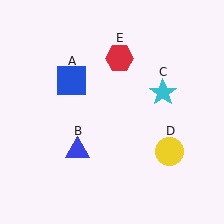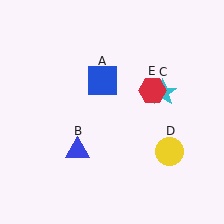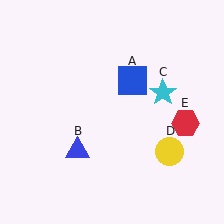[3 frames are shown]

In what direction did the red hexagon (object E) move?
The red hexagon (object E) moved down and to the right.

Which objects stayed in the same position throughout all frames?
Blue triangle (object B) and cyan star (object C) and yellow circle (object D) remained stationary.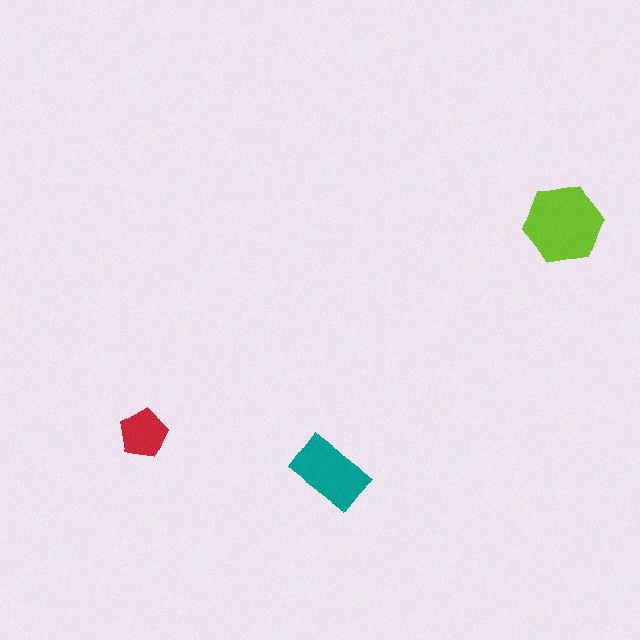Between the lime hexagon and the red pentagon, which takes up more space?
The lime hexagon.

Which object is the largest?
The lime hexagon.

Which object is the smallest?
The red pentagon.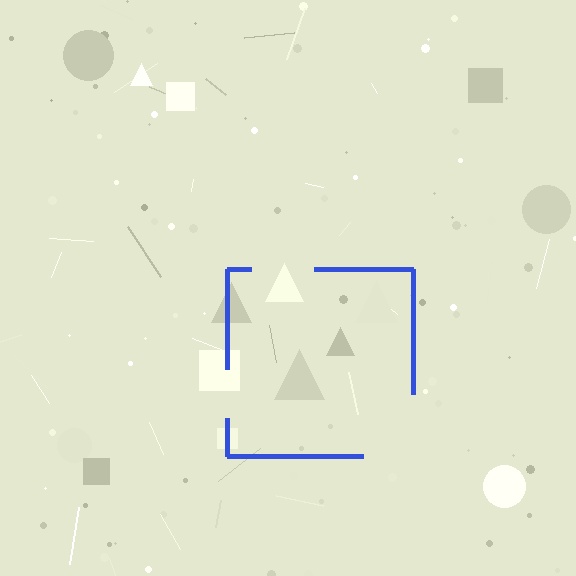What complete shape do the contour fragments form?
The contour fragments form a square.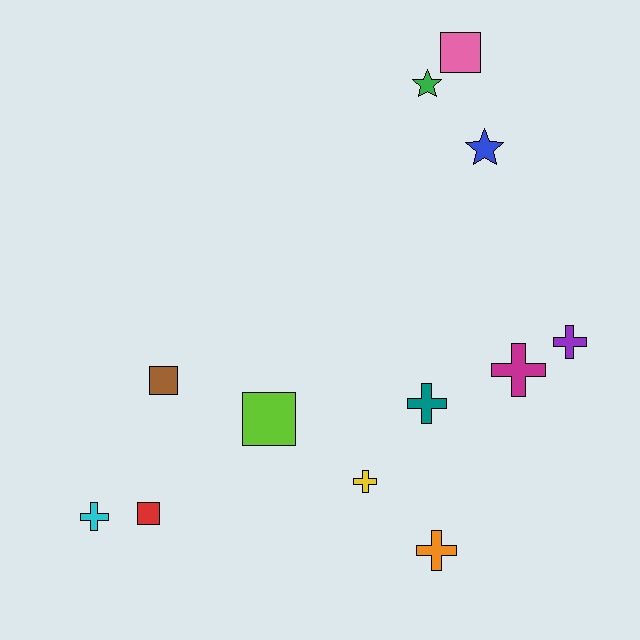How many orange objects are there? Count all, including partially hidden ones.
There is 1 orange object.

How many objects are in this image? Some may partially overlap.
There are 12 objects.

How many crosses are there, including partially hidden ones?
There are 6 crosses.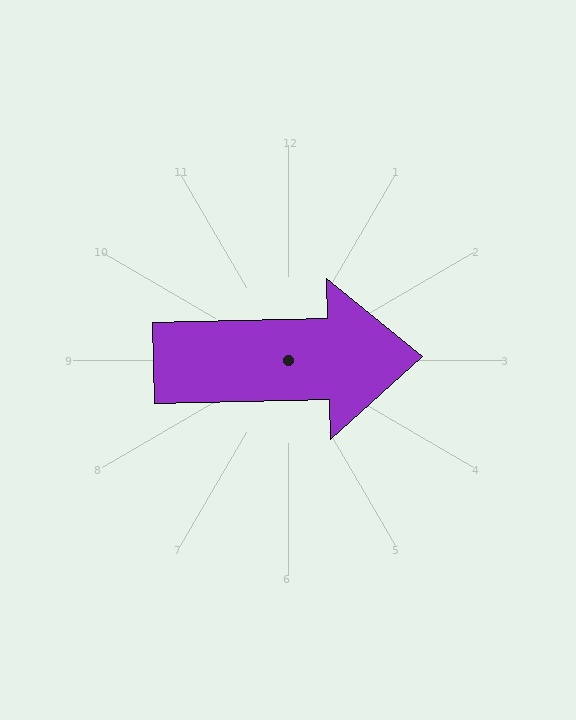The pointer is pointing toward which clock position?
Roughly 3 o'clock.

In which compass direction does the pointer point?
East.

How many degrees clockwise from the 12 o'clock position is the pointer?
Approximately 89 degrees.